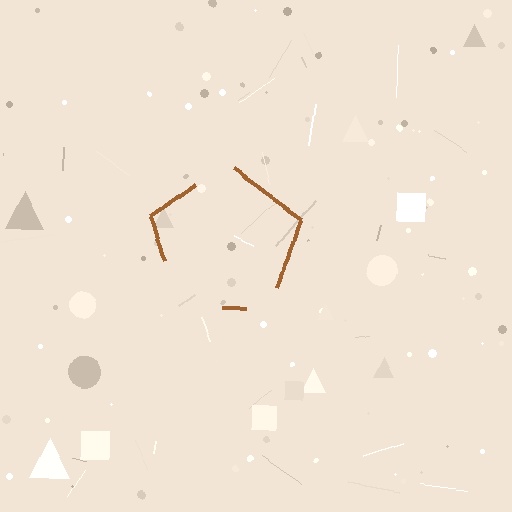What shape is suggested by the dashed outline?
The dashed outline suggests a pentagon.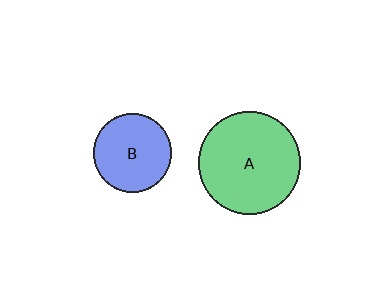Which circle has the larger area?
Circle A (green).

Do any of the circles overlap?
No, none of the circles overlap.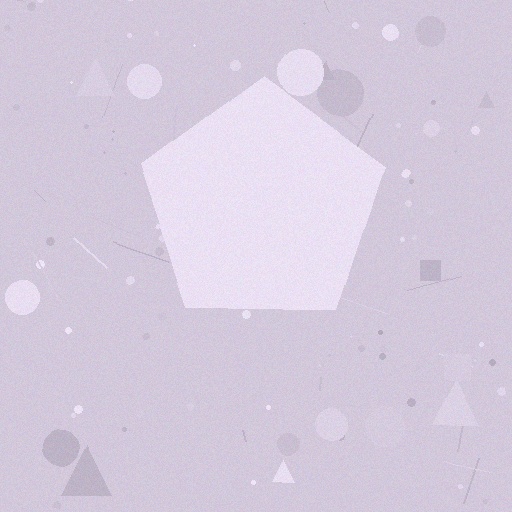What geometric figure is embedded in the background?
A pentagon is embedded in the background.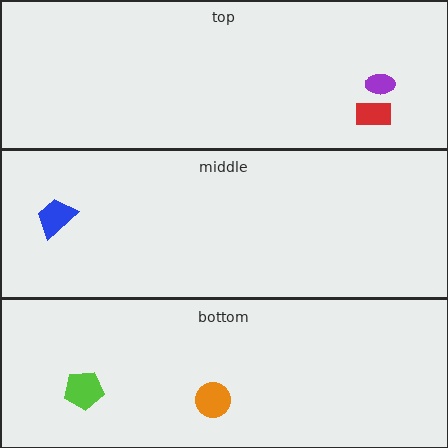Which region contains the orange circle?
The bottom region.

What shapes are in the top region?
The red rectangle, the purple ellipse.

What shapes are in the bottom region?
The lime pentagon, the orange circle.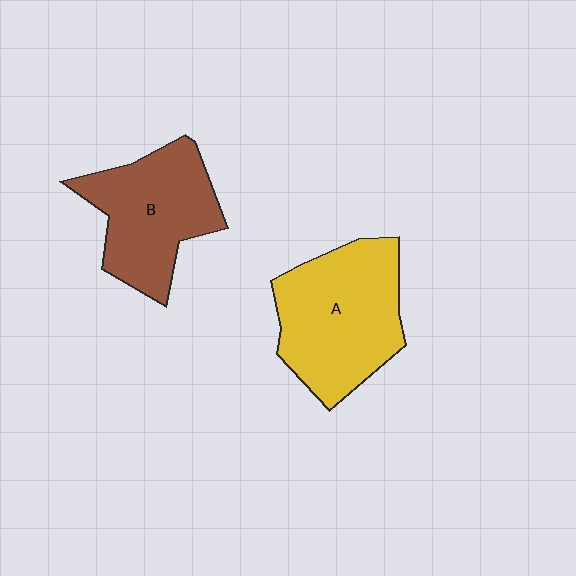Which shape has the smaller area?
Shape B (brown).